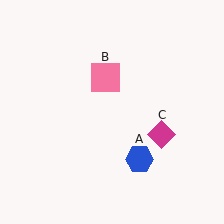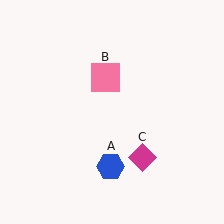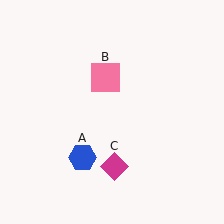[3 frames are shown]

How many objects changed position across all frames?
2 objects changed position: blue hexagon (object A), magenta diamond (object C).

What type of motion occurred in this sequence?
The blue hexagon (object A), magenta diamond (object C) rotated clockwise around the center of the scene.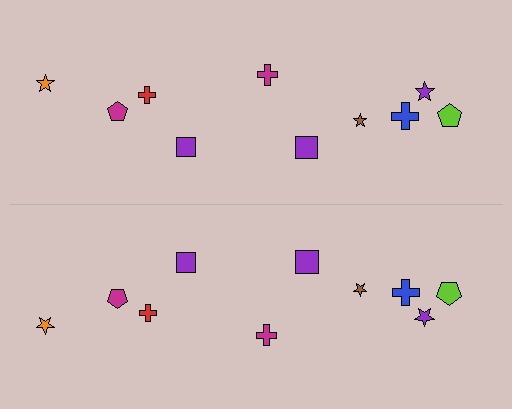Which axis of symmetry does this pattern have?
The pattern has a horizontal axis of symmetry running through the center of the image.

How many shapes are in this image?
There are 20 shapes in this image.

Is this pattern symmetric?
Yes, this pattern has bilateral (reflection) symmetry.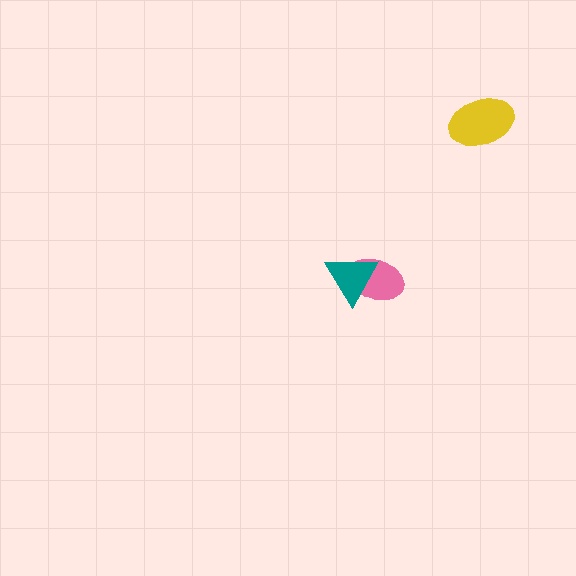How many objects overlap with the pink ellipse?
1 object overlaps with the pink ellipse.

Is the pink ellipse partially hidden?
Yes, it is partially covered by another shape.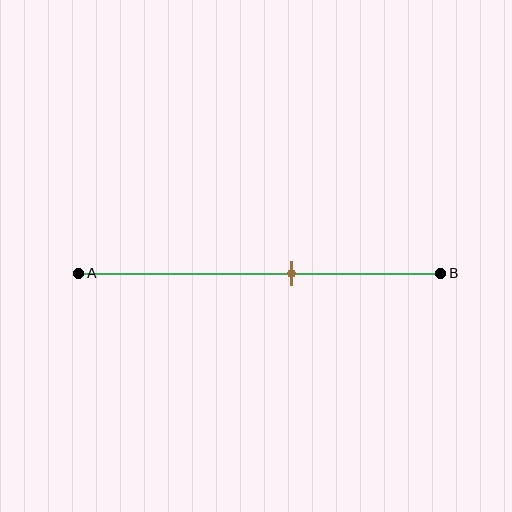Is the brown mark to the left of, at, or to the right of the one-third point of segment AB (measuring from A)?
The brown mark is to the right of the one-third point of segment AB.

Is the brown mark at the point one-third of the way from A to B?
No, the mark is at about 60% from A, not at the 33% one-third point.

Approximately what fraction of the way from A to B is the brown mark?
The brown mark is approximately 60% of the way from A to B.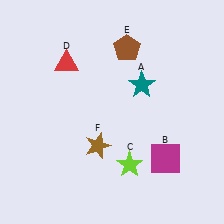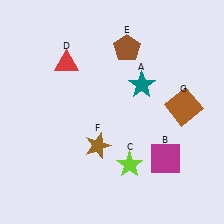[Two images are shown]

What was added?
A brown square (G) was added in Image 2.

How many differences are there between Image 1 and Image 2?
There is 1 difference between the two images.